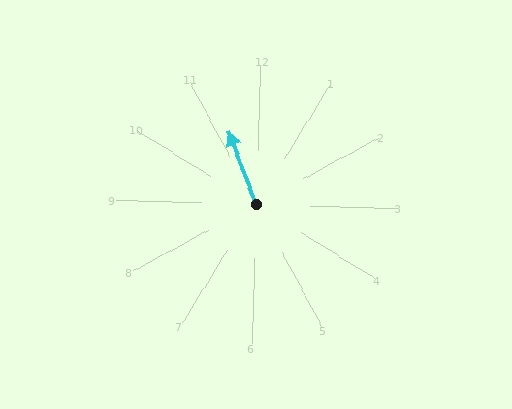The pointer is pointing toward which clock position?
Roughly 11 o'clock.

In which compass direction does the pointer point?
Northwest.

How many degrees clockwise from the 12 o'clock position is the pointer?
Approximately 337 degrees.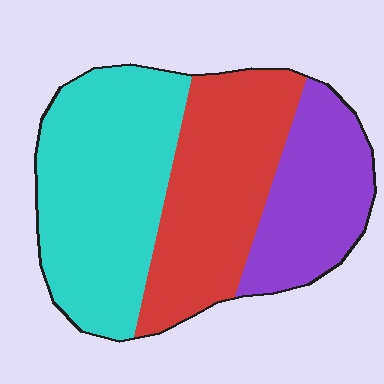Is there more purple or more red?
Red.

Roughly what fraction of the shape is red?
Red covers around 35% of the shape.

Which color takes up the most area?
Cyan, at roughly 40%.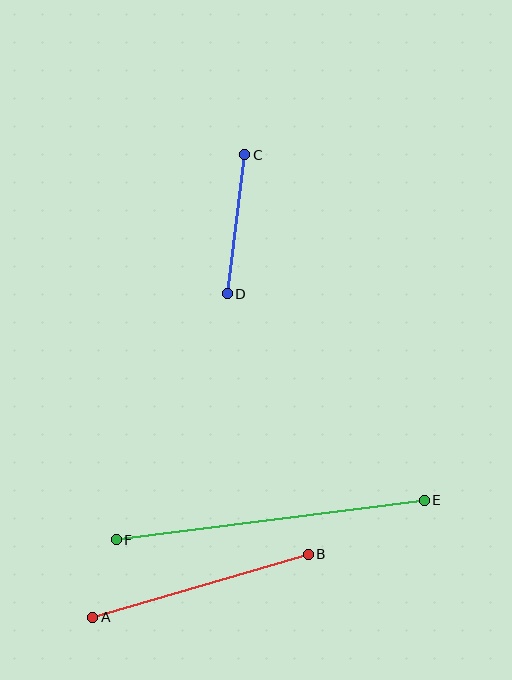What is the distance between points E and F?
The distance is approximately 311 pixels.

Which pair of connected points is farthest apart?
Points E and F are farthest apart.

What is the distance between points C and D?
The distance is approximately 140 pixels.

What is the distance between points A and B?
The distance is approximately 225 pixels.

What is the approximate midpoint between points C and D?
The midpoint is at approximately (236, 224) pixels.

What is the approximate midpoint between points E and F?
The midpoint is at approximately (270, 520) pixels.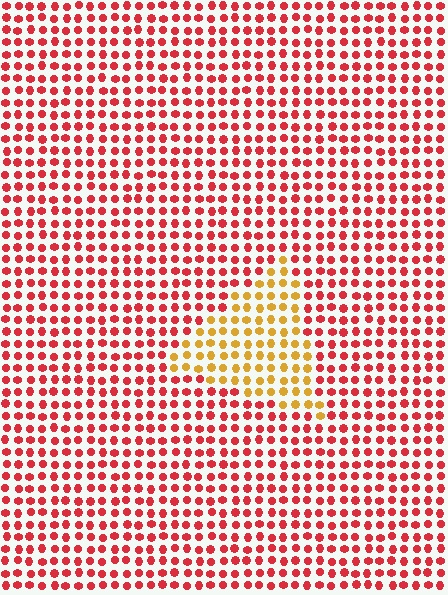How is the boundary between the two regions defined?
The boundary is defined purely by a slight shift in hue (about 47 degrees). Spacing, size, and orientation are identical on both sides.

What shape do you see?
I see a triangle.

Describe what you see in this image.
The image is filled with small red elements in a uniform arrangement. A triangle-shaped region is visible where the elements are tinted to a slightly different hue, forming a subtle color boundary.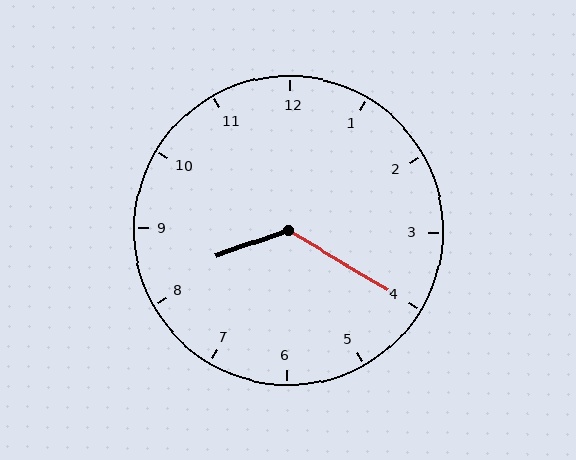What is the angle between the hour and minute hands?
Approximately 130 degrees.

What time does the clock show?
8:20.